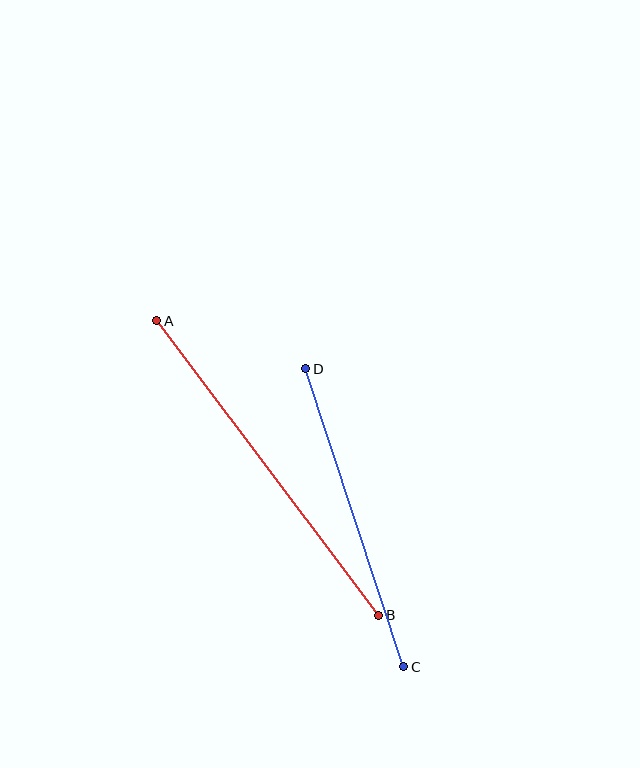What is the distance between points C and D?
The distance is approximately 314 pixels.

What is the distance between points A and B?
The distance is approximately 369 pixels.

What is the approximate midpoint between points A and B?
The midpoint is at approximately (268, 468) pixels.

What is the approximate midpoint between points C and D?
The midpoint is at approximately (355, 518) pixels.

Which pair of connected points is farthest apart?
Points A and B are farthest apart.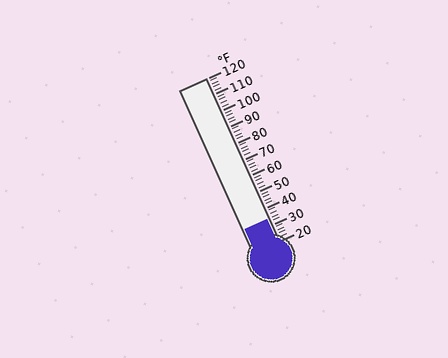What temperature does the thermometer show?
The thermometer shows approximately 34°F.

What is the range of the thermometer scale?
The thermometer scale ranges from 20°F to 120°F.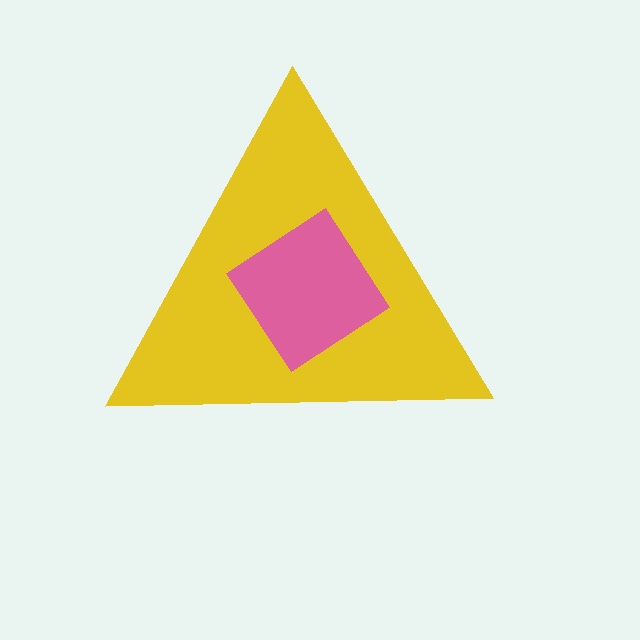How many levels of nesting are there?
2.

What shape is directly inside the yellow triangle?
The pink diamond.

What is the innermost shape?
The pink diamond.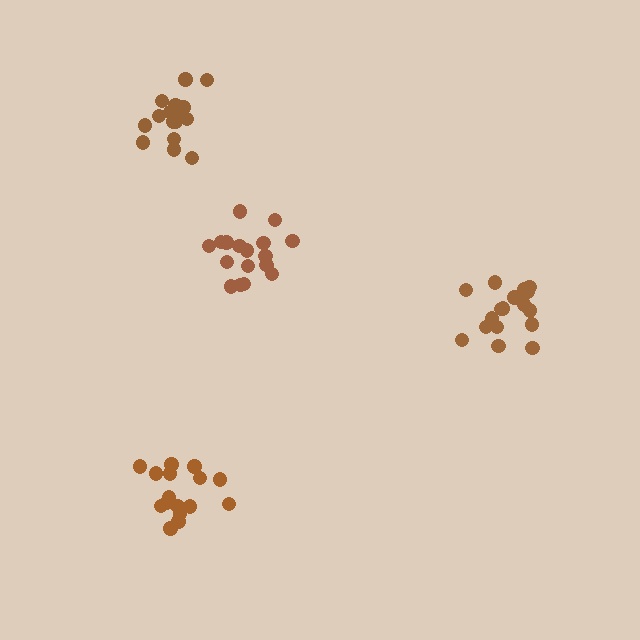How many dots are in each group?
Group 1: 16 dots, Group 2: 16 dots, Group 3: 18 dots, Group 4: 17 dots (67 total).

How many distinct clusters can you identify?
There are 4 distinct clusters.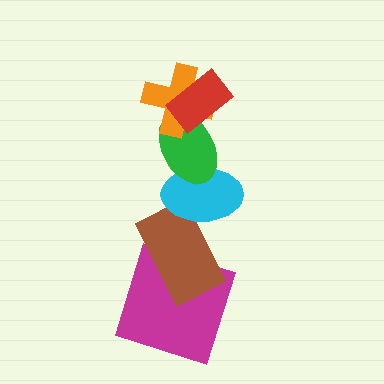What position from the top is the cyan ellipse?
The cyan ellipse is 4th from the top.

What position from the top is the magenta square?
The magenta square is 6th from the top.